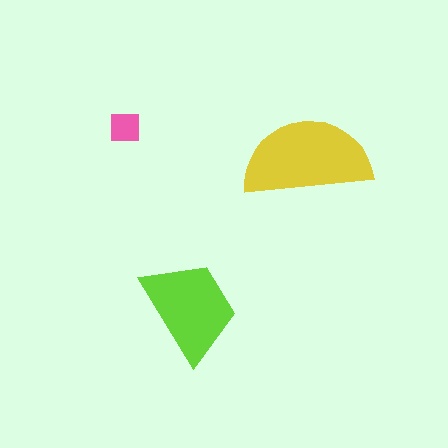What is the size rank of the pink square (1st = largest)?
3rd.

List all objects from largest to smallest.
The yellow semicircle, the lime trapezoid, the pink square.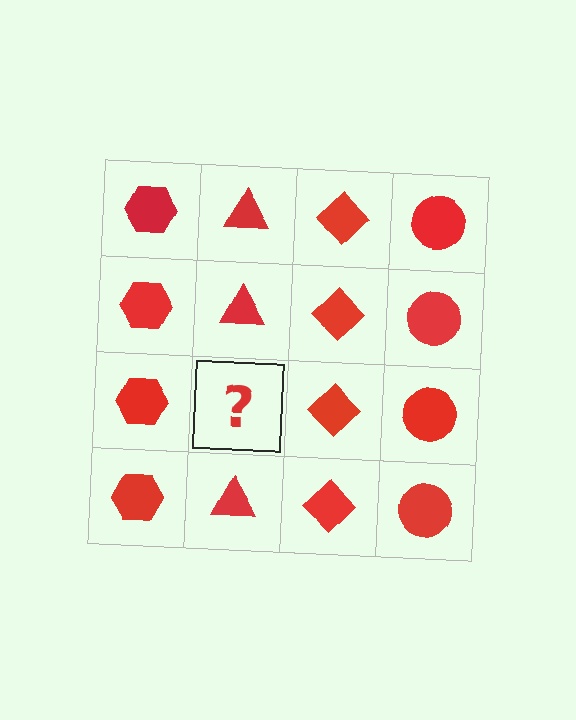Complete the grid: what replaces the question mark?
The question mark should be replaced with a red triangle.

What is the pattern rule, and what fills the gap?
The rule is that each column has a consistent shape. The gap should be filled with a red triangle.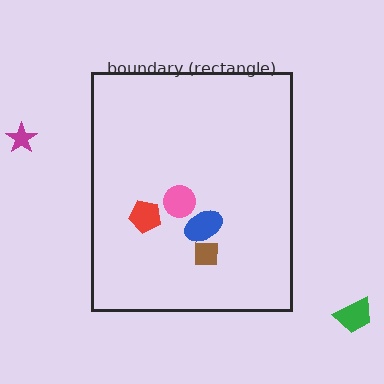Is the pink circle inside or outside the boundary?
Inside.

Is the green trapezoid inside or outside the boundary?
Outside.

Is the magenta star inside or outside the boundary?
Outside.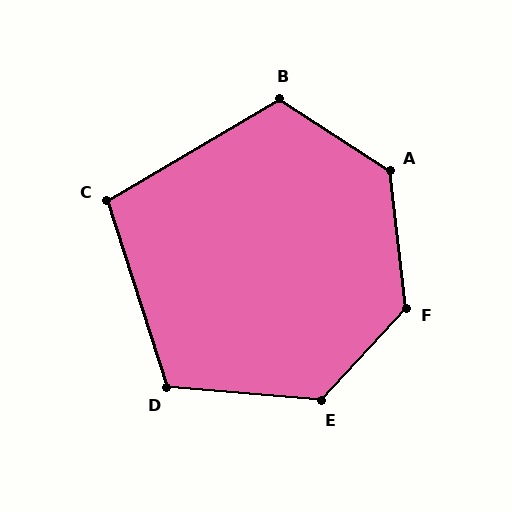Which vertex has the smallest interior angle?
C, at approximately 103 degrees.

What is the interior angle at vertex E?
Approximately 128 degrees (obtuse).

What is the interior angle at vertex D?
Approximately 113 degrees (obtuse).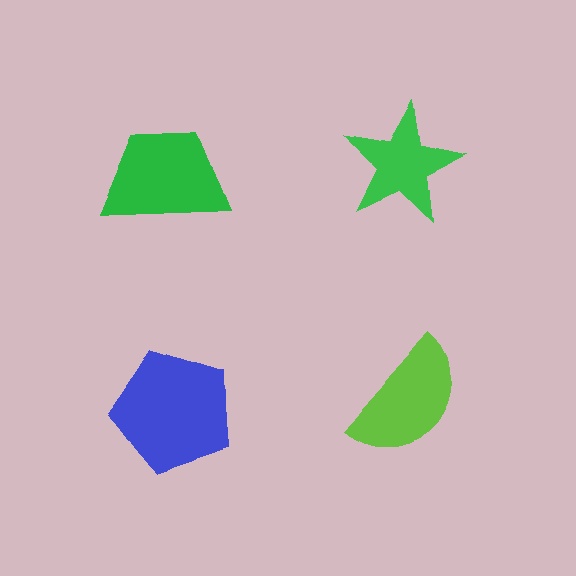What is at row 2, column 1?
A blue pentagon.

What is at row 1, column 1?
A green trapezoid.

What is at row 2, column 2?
A lime semicircle.